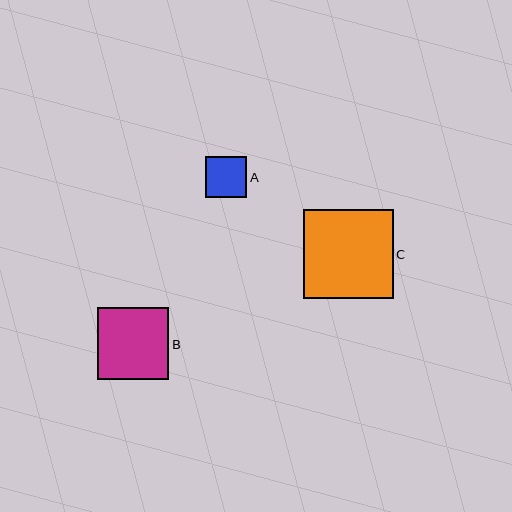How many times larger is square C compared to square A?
Square C is approximately 2.2 times the size of square A.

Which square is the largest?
Square C is the largest with a size of approximately 89 pixels.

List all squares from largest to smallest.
From largest to smallest: C, B, A.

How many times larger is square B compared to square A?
Square B is approximately 1.7 times the size of square A.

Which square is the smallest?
Square A is the smallest with a size of approximately 41 pixels.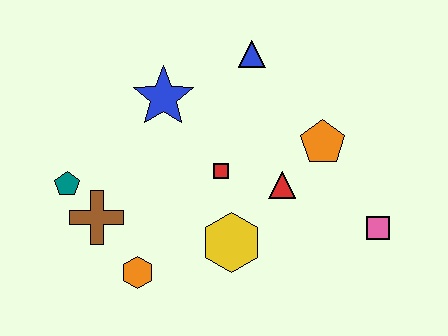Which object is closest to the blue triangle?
The blue star is closest to the blue triangle.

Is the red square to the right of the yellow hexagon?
No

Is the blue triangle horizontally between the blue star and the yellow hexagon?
No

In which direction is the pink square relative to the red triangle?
The pink square is to the right of the red triangle.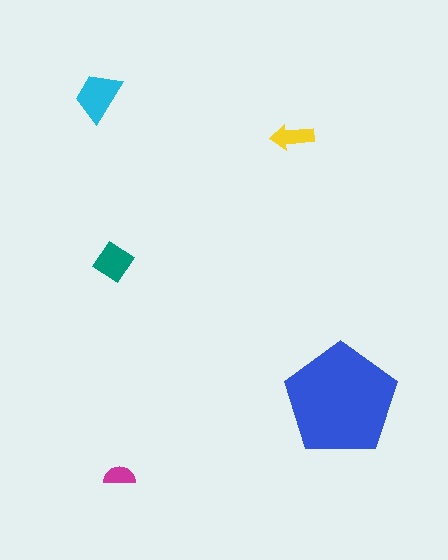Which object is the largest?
The blue pentagon.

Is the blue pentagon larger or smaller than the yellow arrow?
Larger.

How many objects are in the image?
There are 5 objects in the image.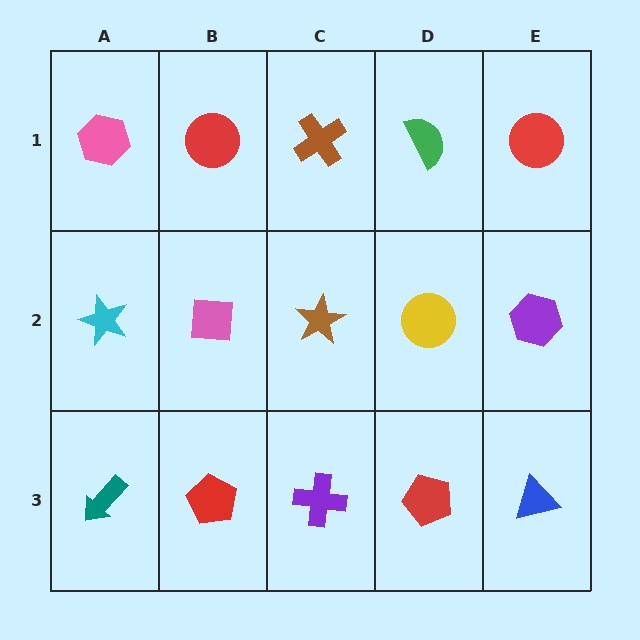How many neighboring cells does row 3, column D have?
3.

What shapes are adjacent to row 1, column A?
A cyan star (row 2, column A), a red circle (row 1, column B).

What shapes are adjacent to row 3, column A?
A cyan star (row 2, column A), a red pentagon (row 3, column B).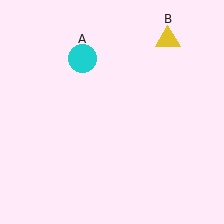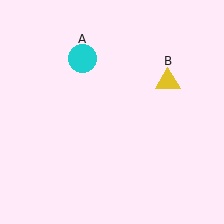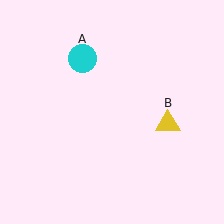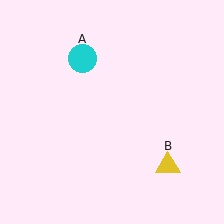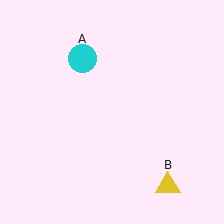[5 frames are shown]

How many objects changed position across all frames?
1 object changed position: yellow triangle (object B).